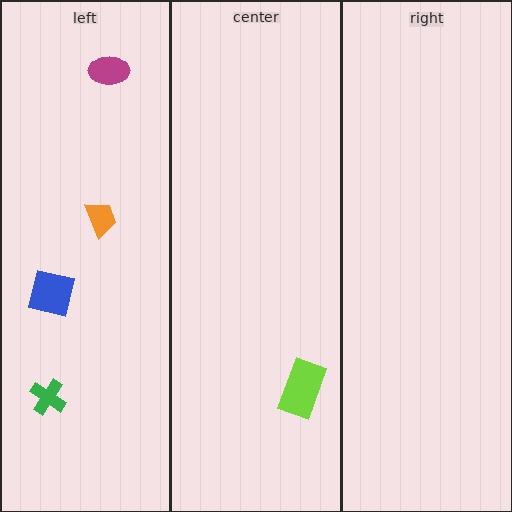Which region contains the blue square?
The left region.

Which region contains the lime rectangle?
The center region.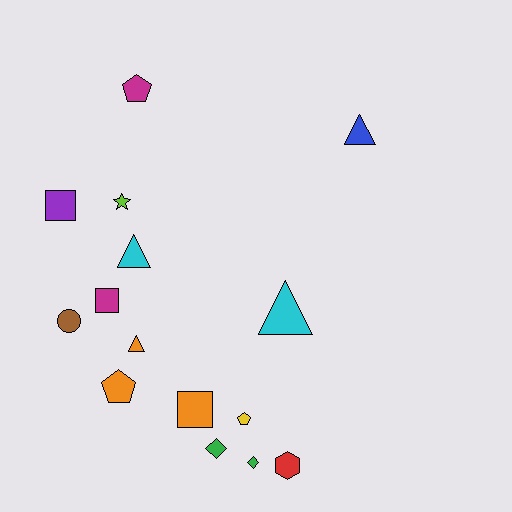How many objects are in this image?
There are 15 objects.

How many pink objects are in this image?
There are no pink objects.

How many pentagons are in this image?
There are 3 pentagons.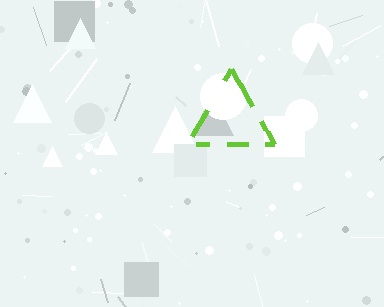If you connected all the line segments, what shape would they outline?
They would outline a triangle.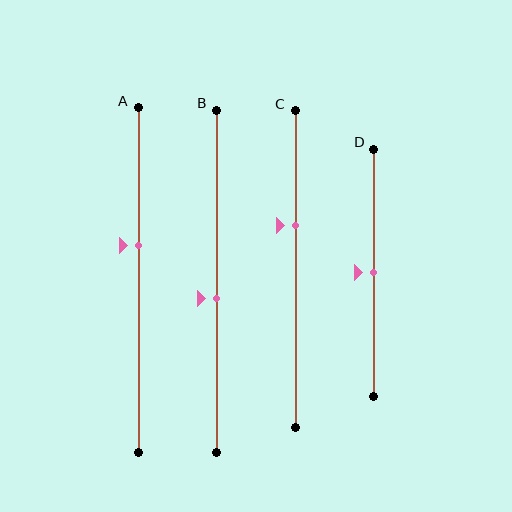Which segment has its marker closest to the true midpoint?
Segment D has its marker closest to the true midpoint.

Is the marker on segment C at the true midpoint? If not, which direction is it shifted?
No, the marker on segment C is shifted upward by about 14% of the segment length.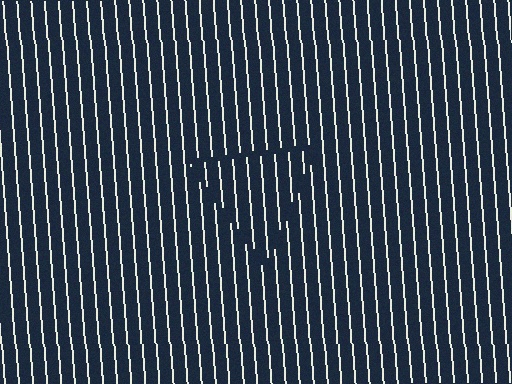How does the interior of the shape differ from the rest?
The interior of the shape contains the same grating, shifted by half a period — the contour is defined by the phase discontinuity where line-ends from the inner and outer gratings abut.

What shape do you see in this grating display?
An illusory triangle. The interior of the shape contains the same grating, shifted by half a period — the contour is defined by the phase discontinuity where line-ends from the inner and outer gratings abut.